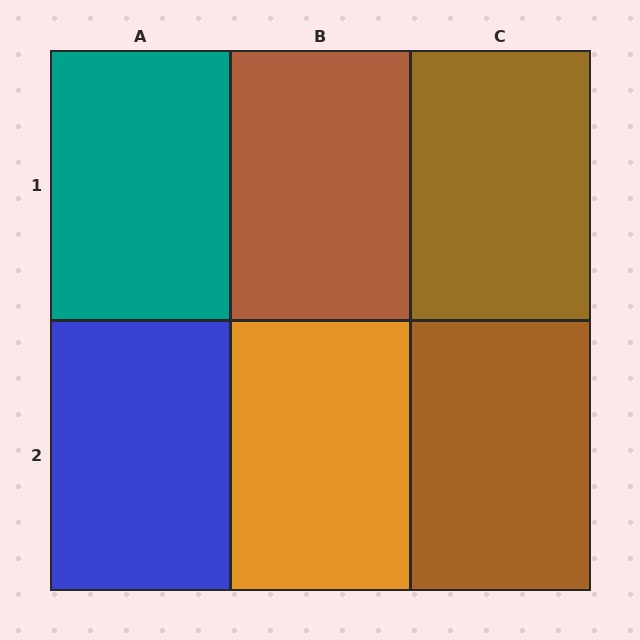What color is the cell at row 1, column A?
Teal.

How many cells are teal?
1 cell is teal.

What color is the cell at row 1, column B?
Brown.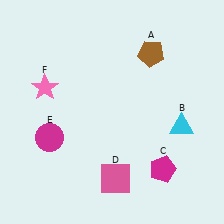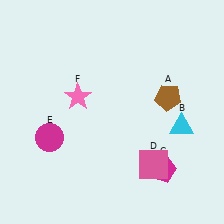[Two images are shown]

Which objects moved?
The objects that moved are: the brown pentagon (A), the pink square (D), the pink star (F).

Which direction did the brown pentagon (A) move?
The brown pentagon (A) moved down.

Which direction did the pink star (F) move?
The pink star (F) moved right.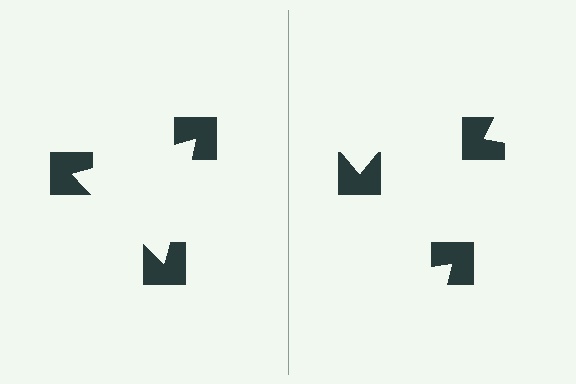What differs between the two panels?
The notched squares are positioned identically on both sides; only the wedge orientations differ. On the left they align to a triangle; on the right they are misaligned.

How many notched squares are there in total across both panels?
6 — 3 on each side.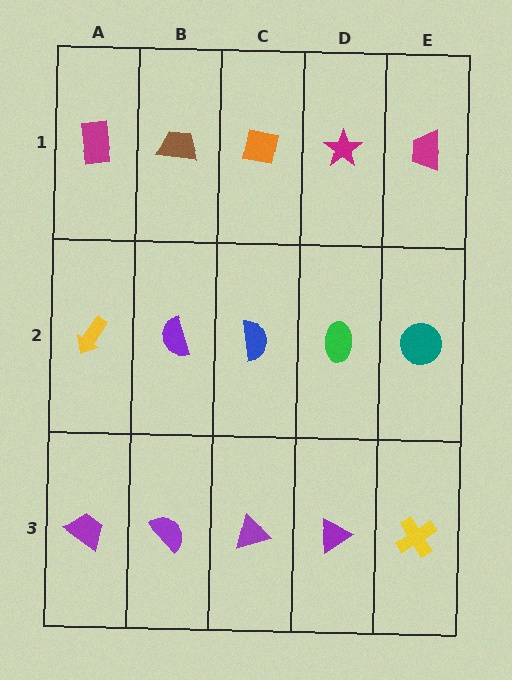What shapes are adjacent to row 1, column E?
A teal circle (row 2, column E), a magenta star (row 1, column D).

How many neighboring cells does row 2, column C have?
4.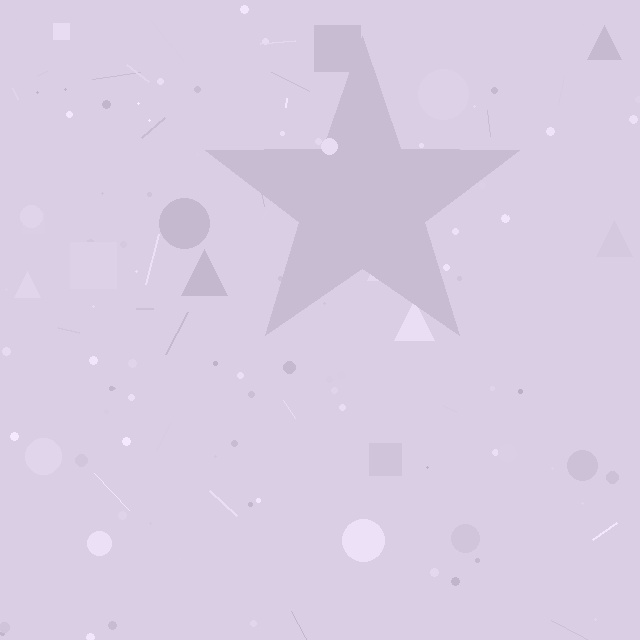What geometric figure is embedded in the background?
A star is embedded in the background.